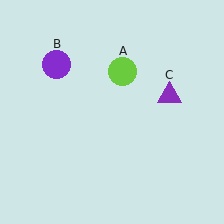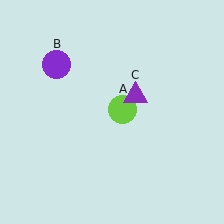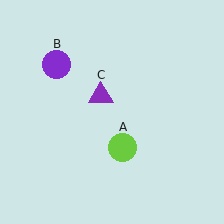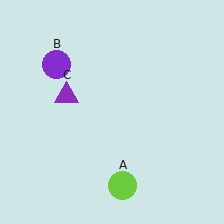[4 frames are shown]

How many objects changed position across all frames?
2 objects changed position: lime circle (object A), purple triangle (object C).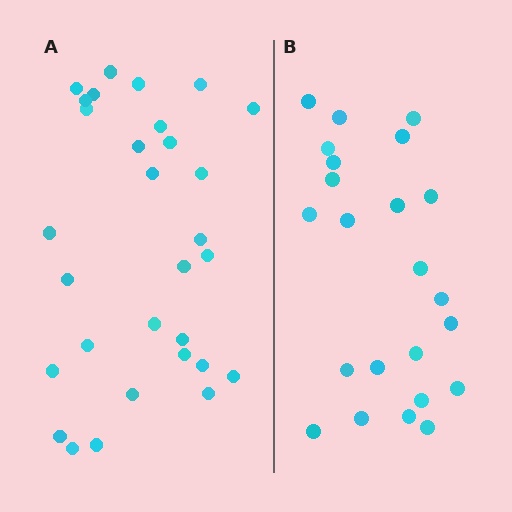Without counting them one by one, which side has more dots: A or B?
Region A (the left region) has more dots.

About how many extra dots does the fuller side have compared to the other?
Region A has roughly 8 or so more dots than region B.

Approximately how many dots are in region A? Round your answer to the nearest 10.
About 30 dots.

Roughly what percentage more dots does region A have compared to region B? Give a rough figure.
About 30% more.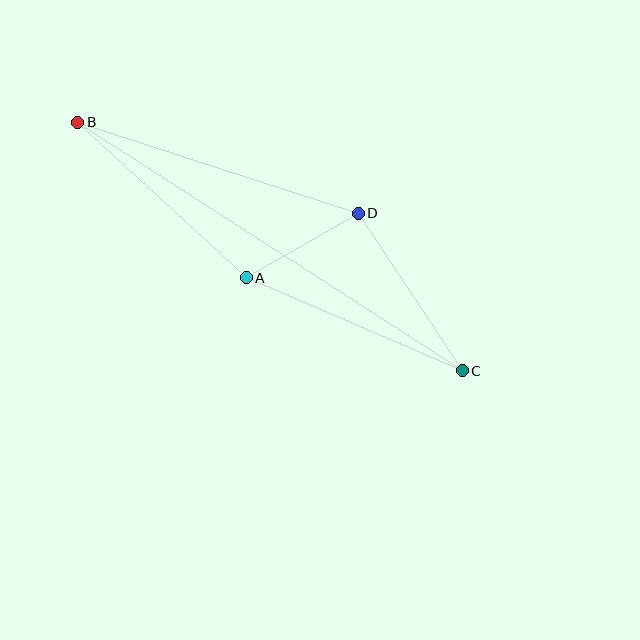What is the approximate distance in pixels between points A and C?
The distance between A and C is approximately 235 pixels.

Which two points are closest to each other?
Points A and D are closest to each other.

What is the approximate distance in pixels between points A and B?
The distance between A and B is approximately 230 pixels.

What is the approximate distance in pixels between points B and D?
The distance between B and D is approximately 295 pixels.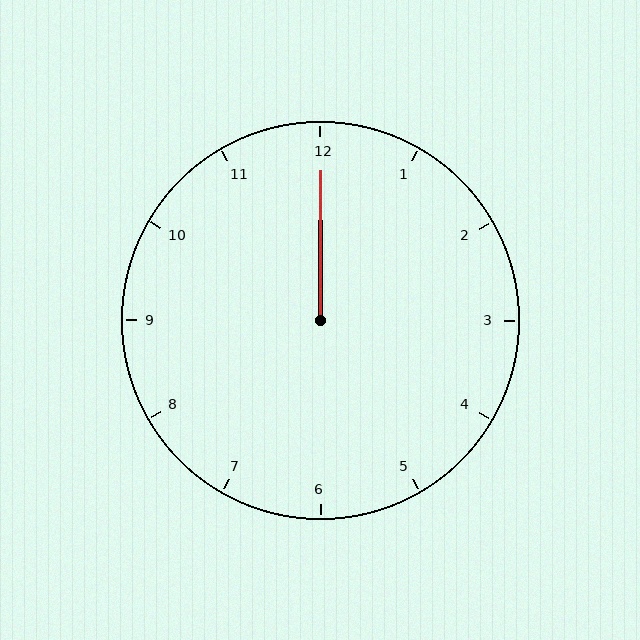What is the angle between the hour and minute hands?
Approximately 0 degrees.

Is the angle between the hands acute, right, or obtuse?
It is acute.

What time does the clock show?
12:00.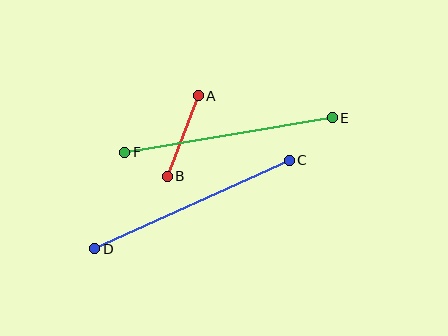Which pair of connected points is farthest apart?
Points C and D are farthest apart.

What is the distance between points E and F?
The distance is approximately 211 pixels.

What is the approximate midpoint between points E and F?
The midpoint is at approximately (229, 135) pixels.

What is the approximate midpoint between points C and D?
The midpoint is at approximately (192, 205) pixels.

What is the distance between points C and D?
The distance is approximately 214 pixels.